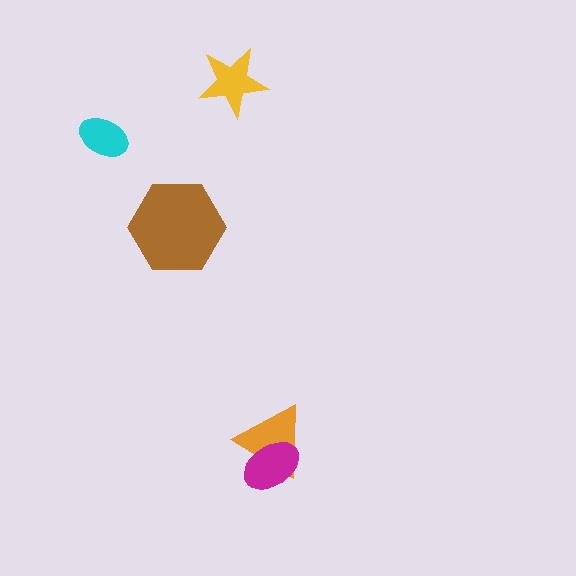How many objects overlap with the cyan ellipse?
0 objects overlap with the cyan ellipse.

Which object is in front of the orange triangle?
The magenta ellipse is in front of the orange triangle.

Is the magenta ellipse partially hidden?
No, no other shape covers it.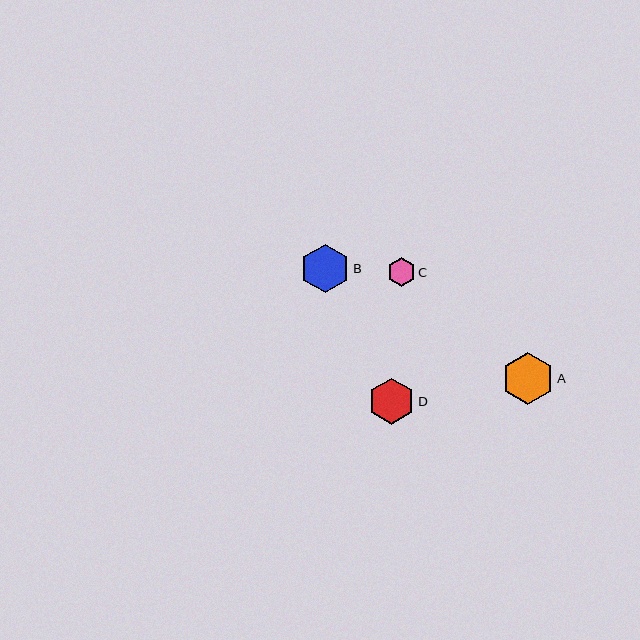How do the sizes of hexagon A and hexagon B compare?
Hexagon A and hexagon B are approximately the same size.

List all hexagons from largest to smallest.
From largest to smallest: A, B, D, C.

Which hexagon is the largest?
Hexagon A is the largest with a size of approximately 52 pixels.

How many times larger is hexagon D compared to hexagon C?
Hexagon D is approximately 1.6 times the size of hexagon C.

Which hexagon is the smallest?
Hexagon C is the smallest with a size of approximately 28 pixels.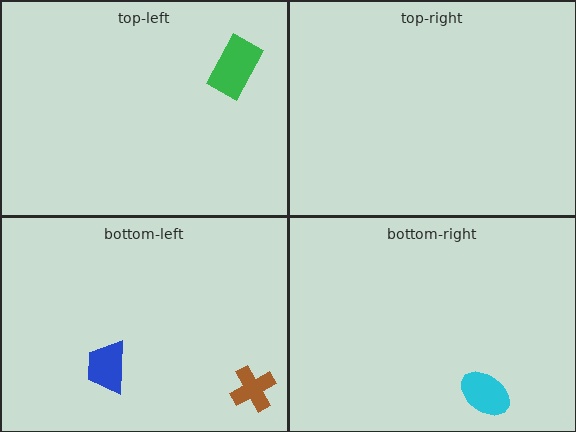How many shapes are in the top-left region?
1.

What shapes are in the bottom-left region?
The blue trapezoid, the brown cross.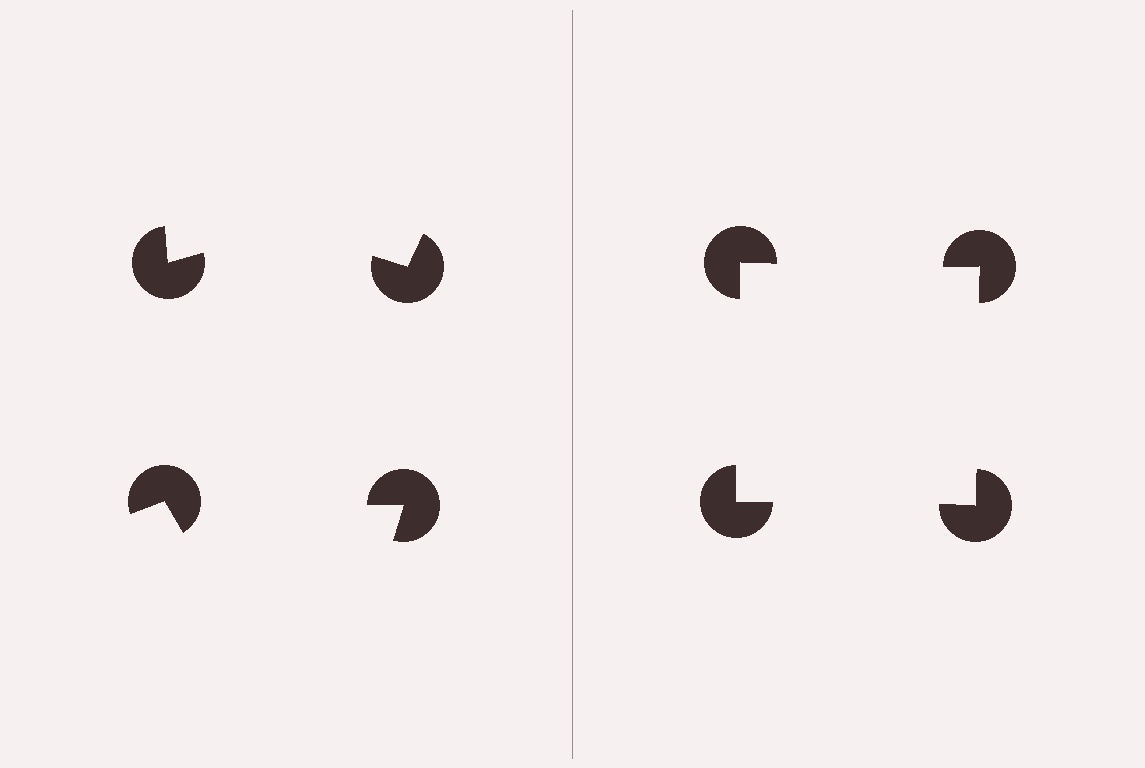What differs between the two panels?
The pac-man discs are positioned identically on both sides; only the wedge orientations differ. On the right they align to a square; on the left they are misaligned.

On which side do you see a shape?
An illusory square appears on the right side. On the left side the wedge cuts are rotated, so no coherent shape forms.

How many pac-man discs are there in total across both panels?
8 — 4 on each side.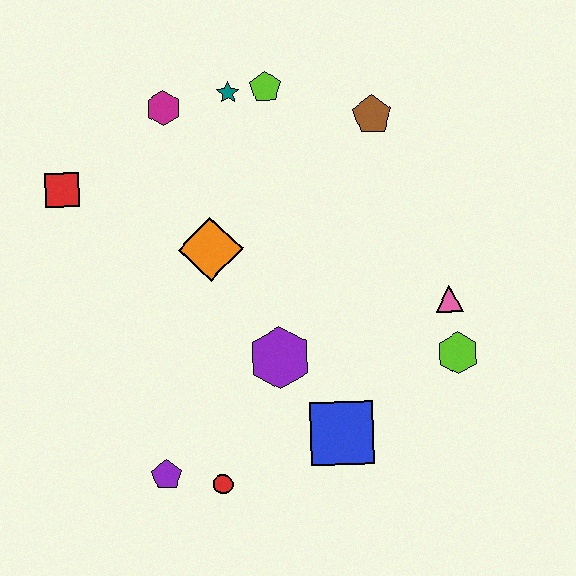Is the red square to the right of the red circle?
No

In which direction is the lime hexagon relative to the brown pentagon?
The lime hexagon is below the brown pentagon.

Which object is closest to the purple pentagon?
The red circle is closest to the purple pentagon.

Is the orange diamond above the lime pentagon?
No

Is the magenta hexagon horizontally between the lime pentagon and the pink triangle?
No